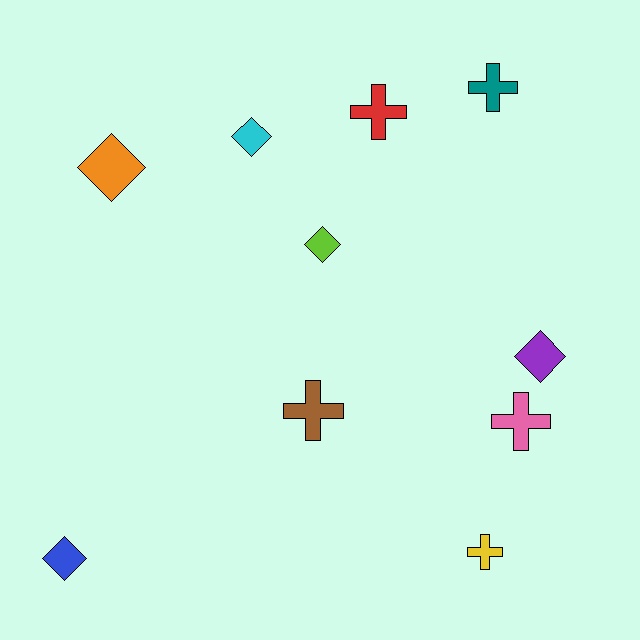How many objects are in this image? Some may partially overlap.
There are 10 objects.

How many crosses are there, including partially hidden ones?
There are 5 crosses.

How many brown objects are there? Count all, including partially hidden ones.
There is 1 brown object.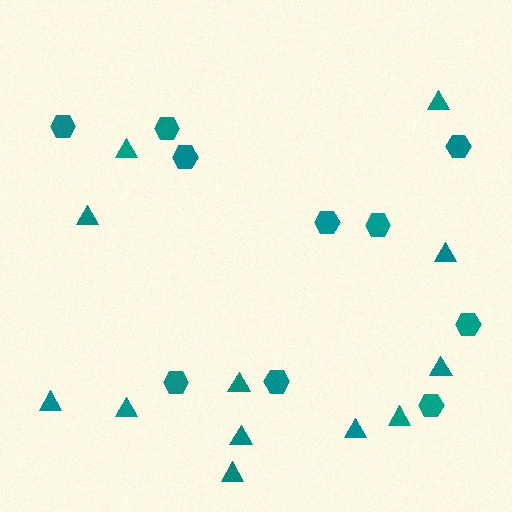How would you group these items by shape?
There are 2 groups: one group of triangles (12) and one group of hexagons (10).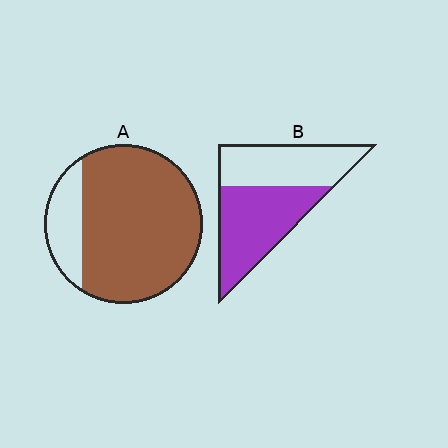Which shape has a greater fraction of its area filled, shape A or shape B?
Shape A.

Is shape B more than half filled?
Yes.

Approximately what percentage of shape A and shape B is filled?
A is approximately 80% and B is approximately 55%.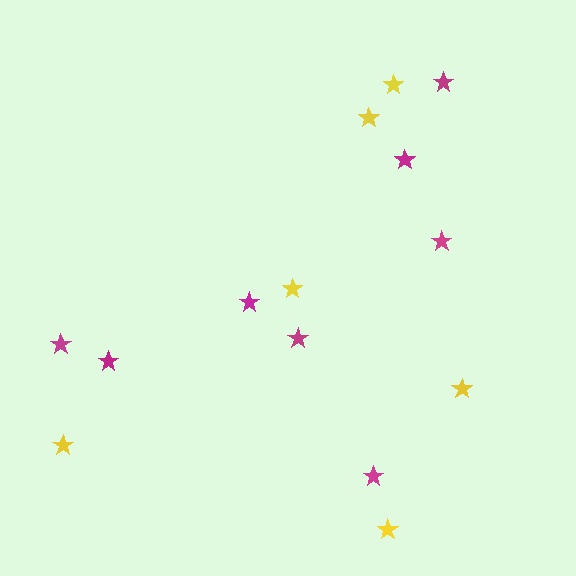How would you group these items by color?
There are 2 groups: one group of yellow stars (6) and one group of magenta stars (8).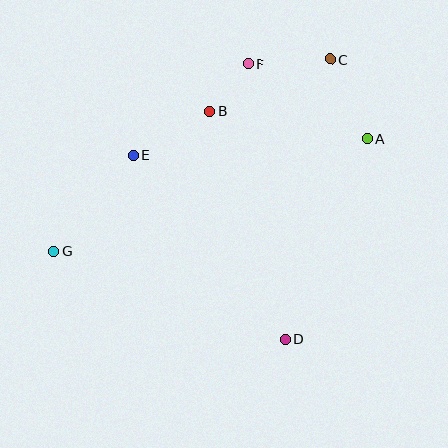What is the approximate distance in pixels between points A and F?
The distance between A and F is approximately 140 pixels.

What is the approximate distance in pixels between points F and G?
The distance between F and G is approximately 270 pixels.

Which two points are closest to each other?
Points B and F are closest to each other.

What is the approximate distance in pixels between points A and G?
The distance between A and G is approximately 333 pixels.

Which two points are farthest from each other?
Points C and G are farthest from each other.